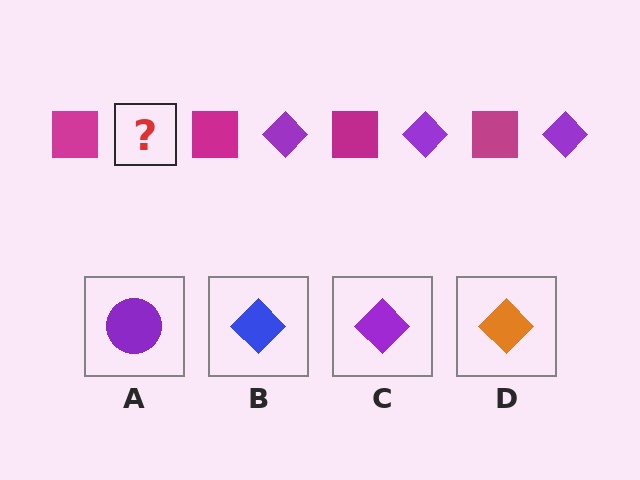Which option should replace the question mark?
Option C.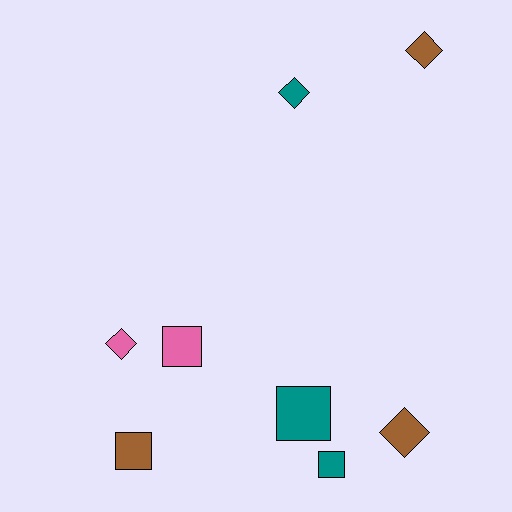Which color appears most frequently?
Teal, with 3 objects.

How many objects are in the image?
There are 8 objects.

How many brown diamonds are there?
There are 2 brown diamonds.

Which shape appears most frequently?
Diamond, with 4 objects.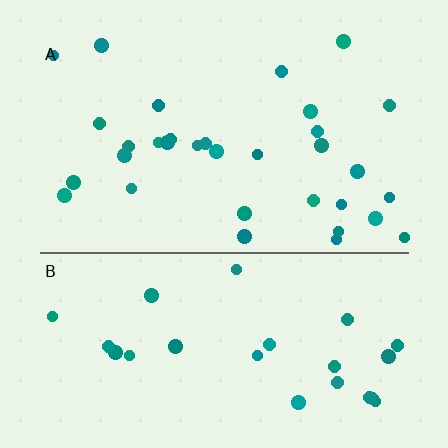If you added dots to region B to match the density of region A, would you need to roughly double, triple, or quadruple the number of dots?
Approximately double.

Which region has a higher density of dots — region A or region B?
A (the top).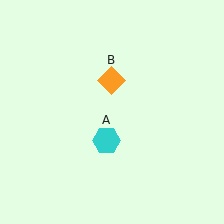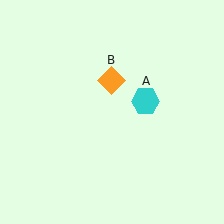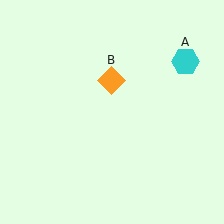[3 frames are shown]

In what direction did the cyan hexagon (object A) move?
The cyan hexagon (object A) moved up and to the right.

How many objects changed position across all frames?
1 object changed position: cyan hexagon (object A).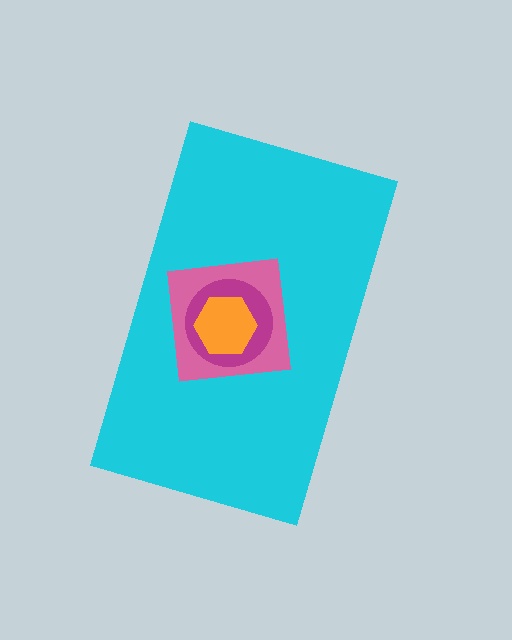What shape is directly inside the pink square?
The magenta circle.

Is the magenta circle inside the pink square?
Yes.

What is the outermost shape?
The cyan rectangle.